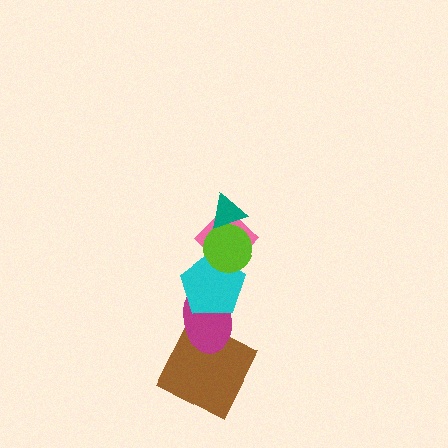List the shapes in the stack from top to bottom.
From top to bottom: the teal triangle, the lime circle, the pink diamond, the cyan pentagon, the magenta ellipse, the brown square.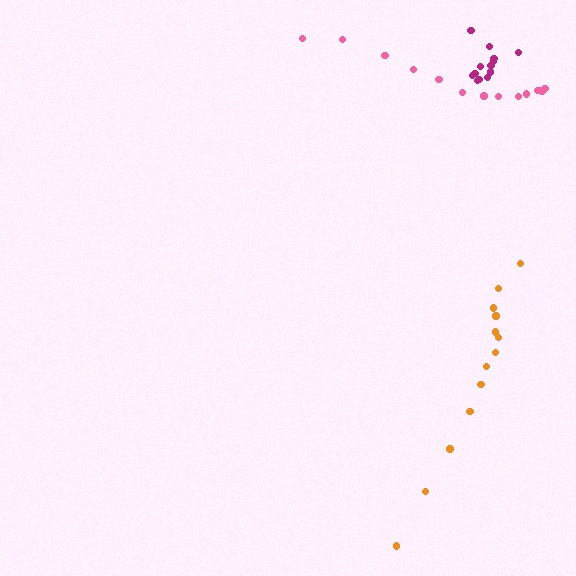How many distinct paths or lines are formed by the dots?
There are 3 distinct paths.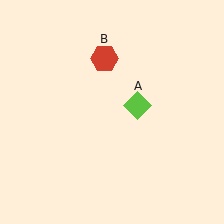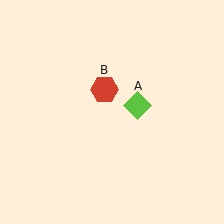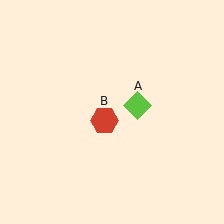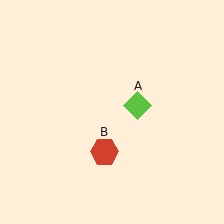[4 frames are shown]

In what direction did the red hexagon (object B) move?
The red hexagon (object B) moved down.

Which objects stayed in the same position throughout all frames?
Lime diamond (object A) remained stationary.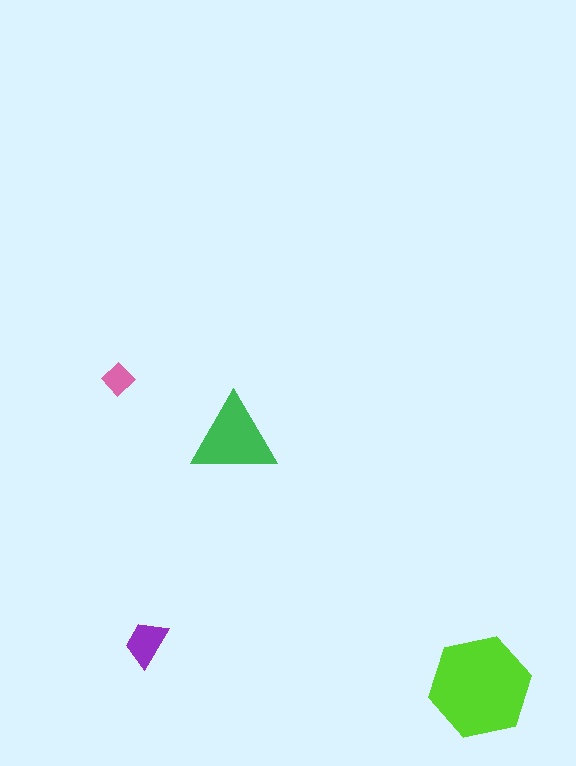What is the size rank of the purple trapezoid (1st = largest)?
3rd.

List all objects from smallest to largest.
The pink diamond, the purple trapezoid, the green triangle, the lime hexagon.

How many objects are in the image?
There are 4 objects in the image.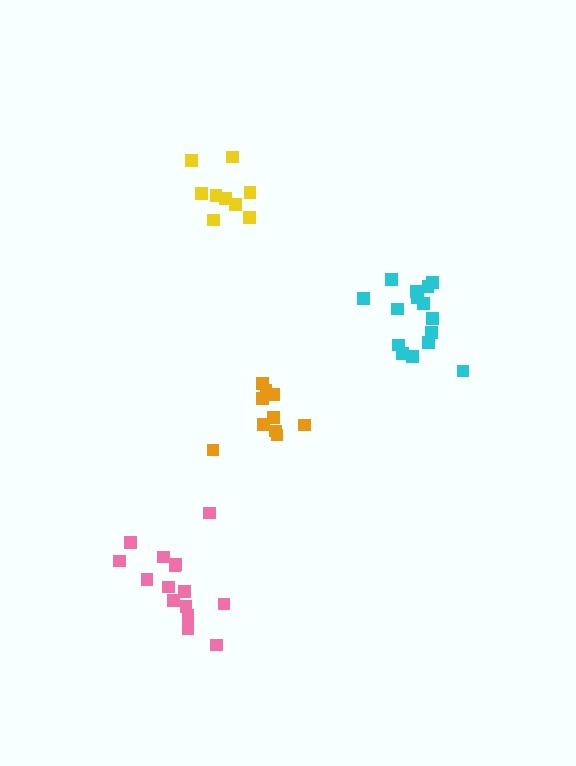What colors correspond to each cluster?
The clusters are colored: yellow, pink, cyan, orange.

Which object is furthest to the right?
The cyan cluster is rightmost.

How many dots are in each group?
Group 1: 9 dots, Group 2: 15 dots, Group 3: 15 dots, Group 4: 10 dots (49 total).